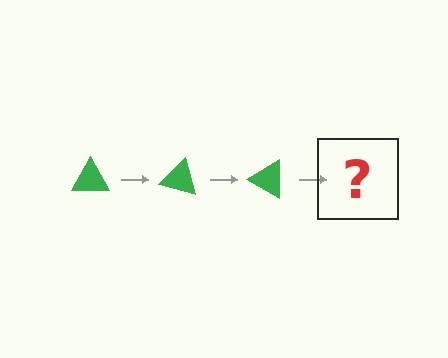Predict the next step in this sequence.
The next step is a green triangle rotated 45 degrees.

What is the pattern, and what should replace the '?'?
The pattern is that the triangle rotates 15 degrees each step. The '?' should be a green triangle rotated 45 degrees.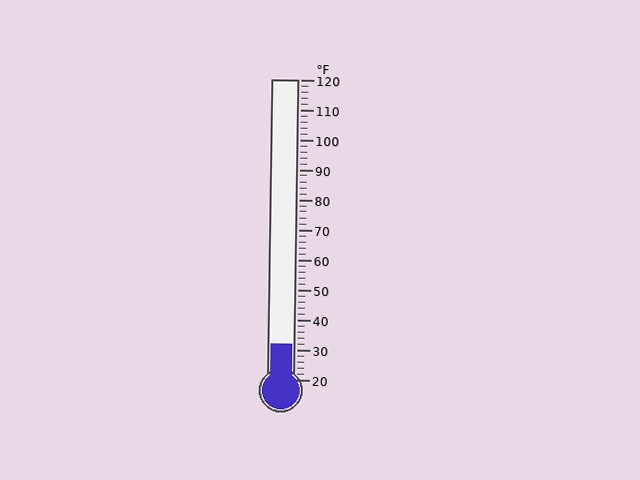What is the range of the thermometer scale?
The thermometer scale ranges from 20°F to 120°F.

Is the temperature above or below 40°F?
The temperature is below 40°F.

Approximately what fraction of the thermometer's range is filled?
The thermometer is filled to approximately 10% of its range.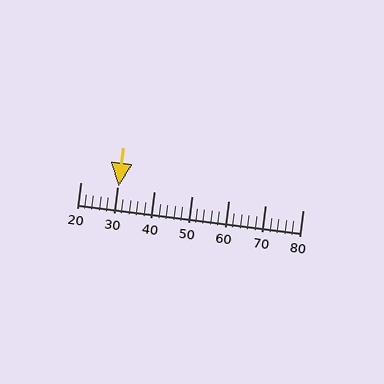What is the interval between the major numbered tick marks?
The major tick marks are spaced 10 units apart.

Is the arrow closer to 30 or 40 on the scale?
The arrow is closer to 30.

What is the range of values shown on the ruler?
The ruler shows values from 20 to 80.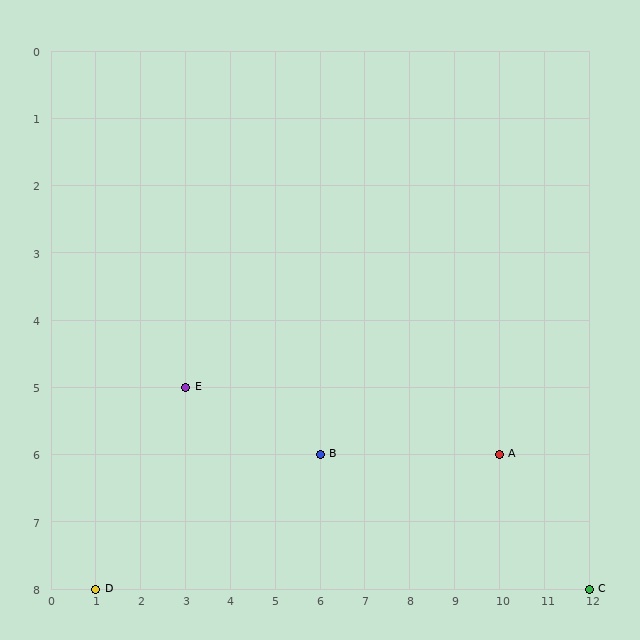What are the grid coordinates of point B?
Point B is at grid coordinates (6, 6).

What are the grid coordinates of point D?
Point D is at grid coordinates (1, 8).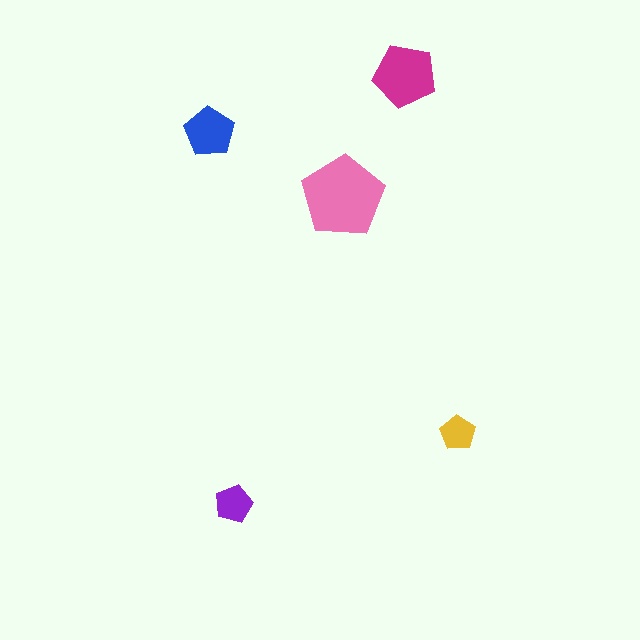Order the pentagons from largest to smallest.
the pink one, the magenta one, the blue one, the purple one, the yellow one.